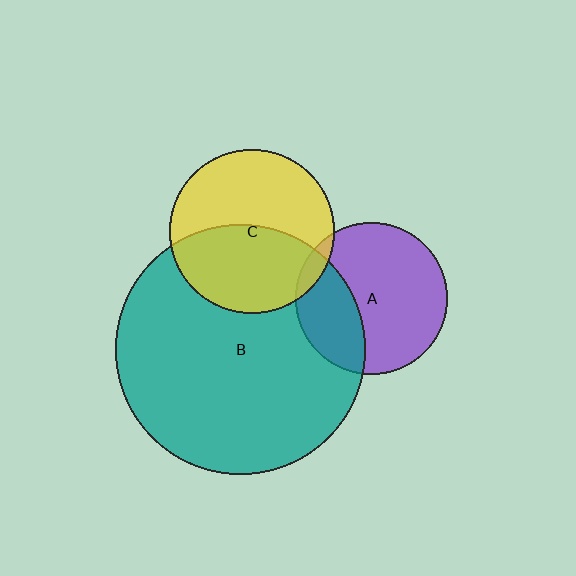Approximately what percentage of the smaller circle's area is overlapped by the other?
Approximately 30%.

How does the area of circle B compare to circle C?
Approximately 2.3 times.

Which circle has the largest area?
Circle B (teal).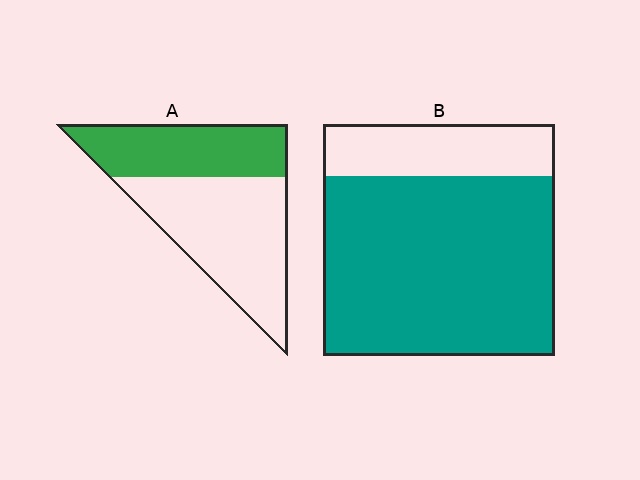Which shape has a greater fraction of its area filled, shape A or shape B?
Shape B.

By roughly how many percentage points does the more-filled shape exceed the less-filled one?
By roughly 35 percentage points (B over A).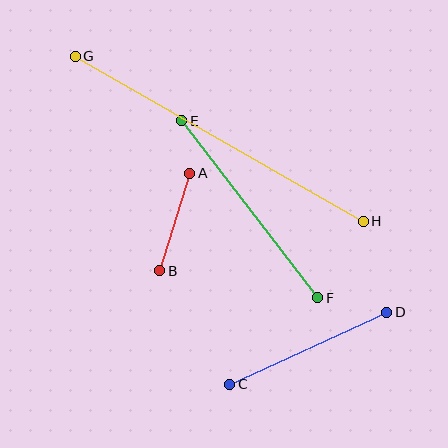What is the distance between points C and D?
The distance is approximately 173 pixels.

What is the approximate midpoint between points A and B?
The midpoint is at approximately (175, 222) pixels.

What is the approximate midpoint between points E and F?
The midpoint is at approximately (250, 209) pixels.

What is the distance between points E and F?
The distance is approximately 223 pixels.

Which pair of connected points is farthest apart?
Points G and H are farthest apart.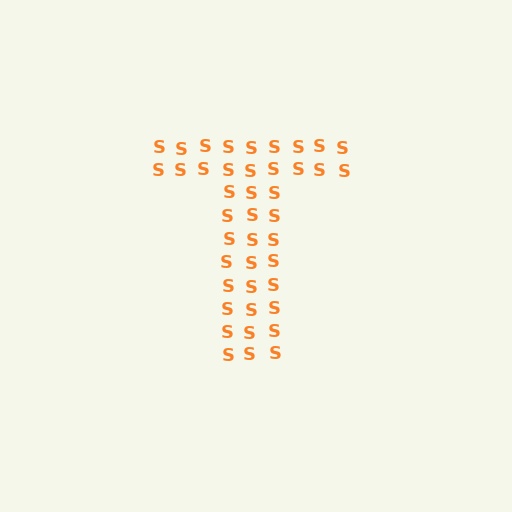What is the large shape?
The large shape is the letter T.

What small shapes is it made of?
It is made of small letter S's.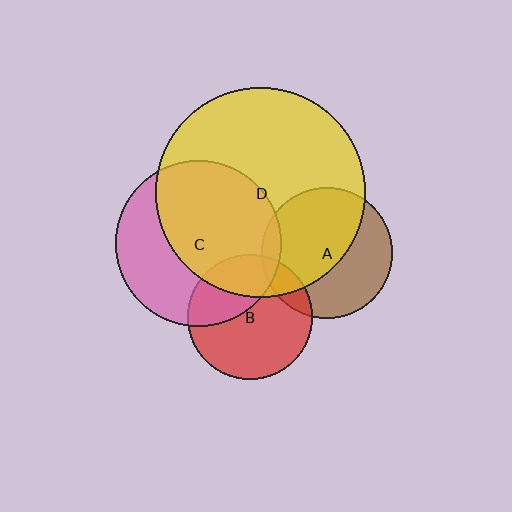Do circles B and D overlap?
Yes.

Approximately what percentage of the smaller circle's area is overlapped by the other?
Approximately 25%.